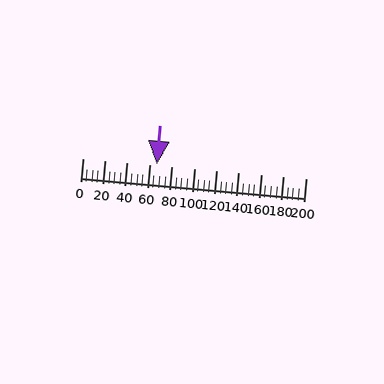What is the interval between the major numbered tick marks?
The major tick marks are spaced 20 units apart.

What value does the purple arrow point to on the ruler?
The purple arrow points to approximately 66.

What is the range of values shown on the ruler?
The ruler shows values from 0 to 200.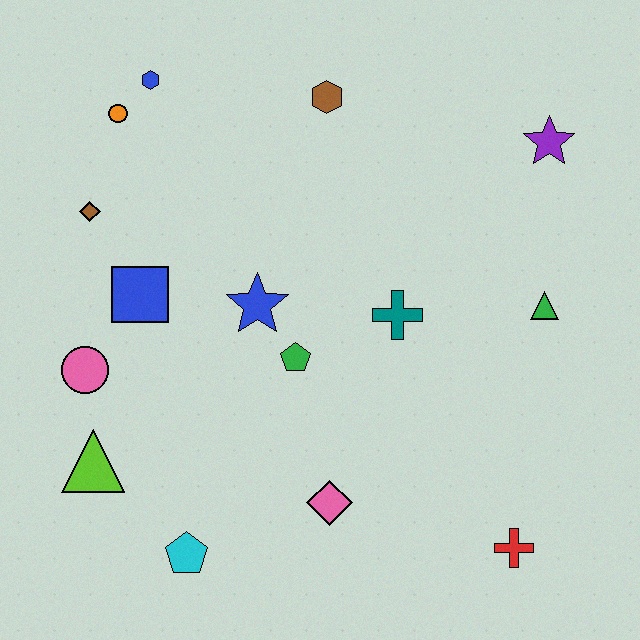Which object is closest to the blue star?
The green pentagon is closest to the blue star.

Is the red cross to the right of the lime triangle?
Yes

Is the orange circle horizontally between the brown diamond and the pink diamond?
Yes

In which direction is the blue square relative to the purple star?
The blue square is to the left of the purple star.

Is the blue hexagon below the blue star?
No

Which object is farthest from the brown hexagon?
The red cross is farthest from the brown hexagon.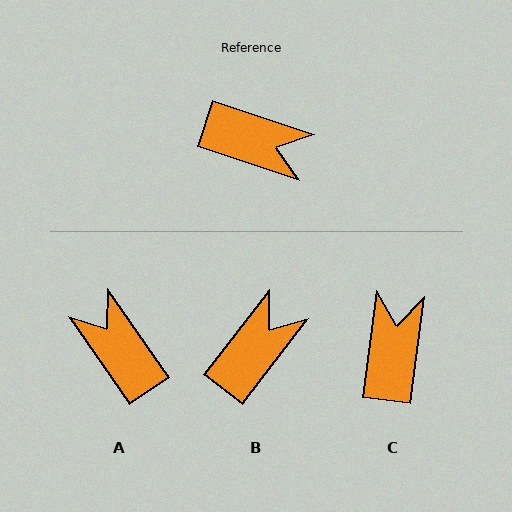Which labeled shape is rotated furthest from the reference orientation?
A, about 143 degrees away.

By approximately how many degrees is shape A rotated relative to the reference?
Approximately 143 degrees counter-clockwise.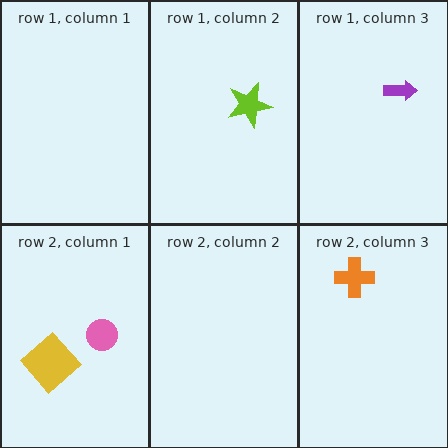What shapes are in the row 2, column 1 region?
The pink circle, the yellow diamond.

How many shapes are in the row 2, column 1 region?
2.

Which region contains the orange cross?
The row 2, column 3 region.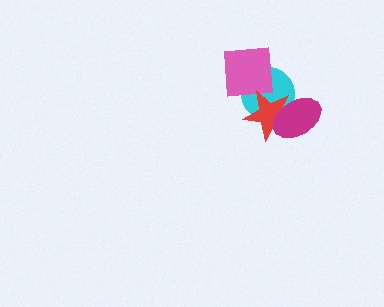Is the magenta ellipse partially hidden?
No, no other shape covers it.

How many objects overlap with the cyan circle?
3 objects overlap with the cyan circle.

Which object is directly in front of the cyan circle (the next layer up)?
The pink square is directly in front of the cyan circle.